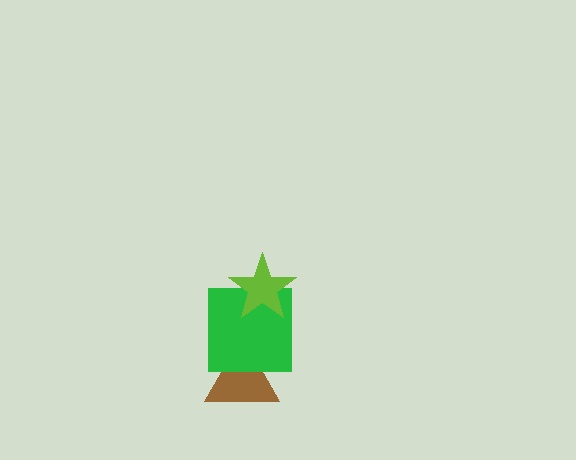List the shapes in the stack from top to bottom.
From top to bottom: the lime star, the green square, the brown triangle.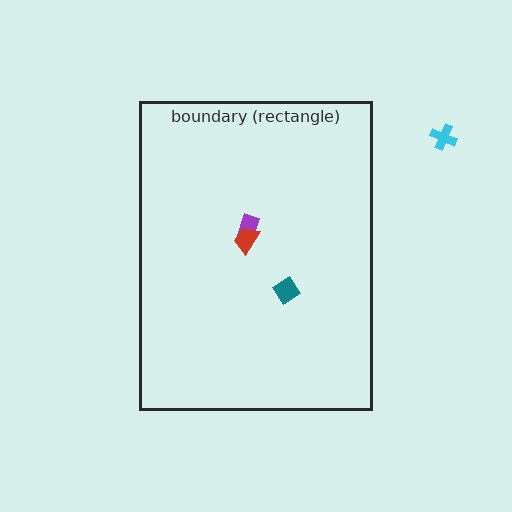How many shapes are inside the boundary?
3 inside, 1 outside.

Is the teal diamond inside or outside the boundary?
Inside.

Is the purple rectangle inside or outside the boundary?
Inside.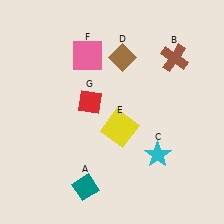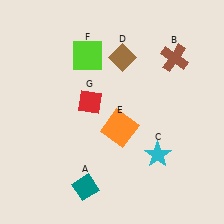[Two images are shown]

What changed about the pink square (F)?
In Image 1, F is pink. In Image 2, it changed to lime.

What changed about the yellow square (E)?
In Image 1, E is yellow. In Image 2, it changed to orange.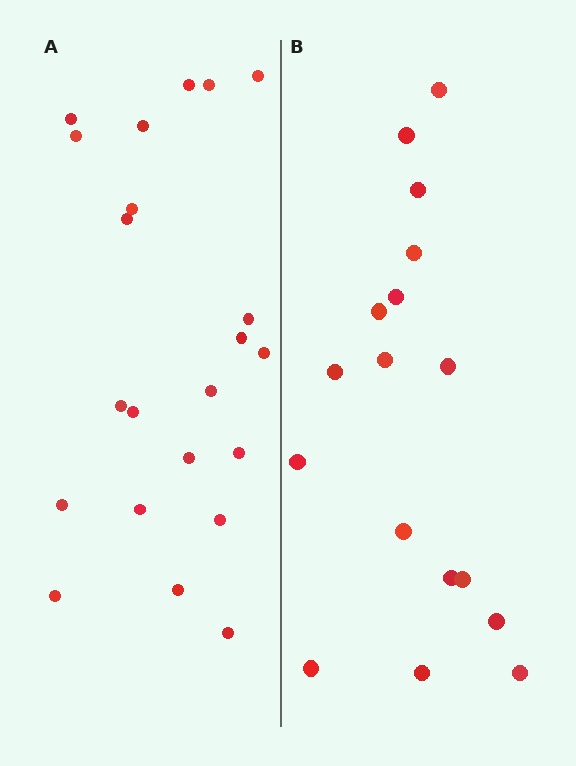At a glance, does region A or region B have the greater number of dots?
Region A (the left region) has more dots.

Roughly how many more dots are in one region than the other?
Region A has about 5 more dots than region B.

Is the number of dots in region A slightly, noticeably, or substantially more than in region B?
Region A has noticeably more, but not dramatically so. The ratio is roughly 1.3 to 1.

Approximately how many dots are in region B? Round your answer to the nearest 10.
About 20 dots. (The exact count is 17, which rounds to 20.)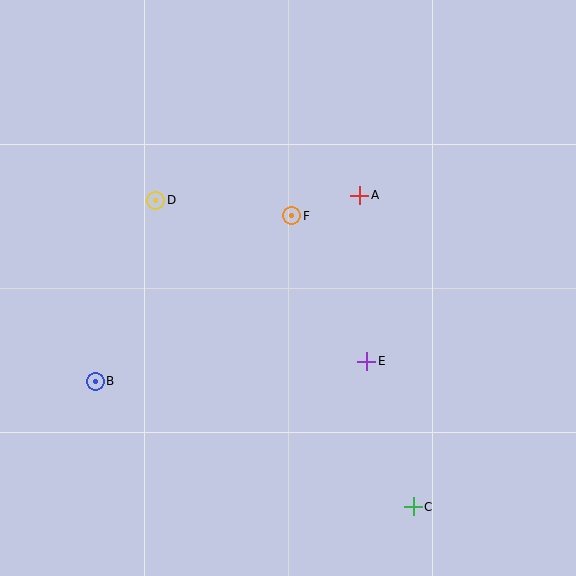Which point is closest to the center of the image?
Point F at (292, 216) is closest to the center.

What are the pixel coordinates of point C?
Point C is at (413, 507).